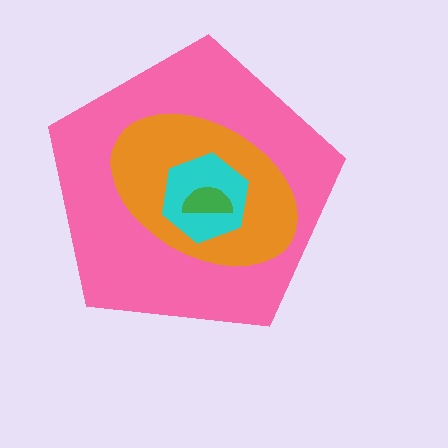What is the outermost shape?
The pink pentagon.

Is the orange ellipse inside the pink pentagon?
Yes.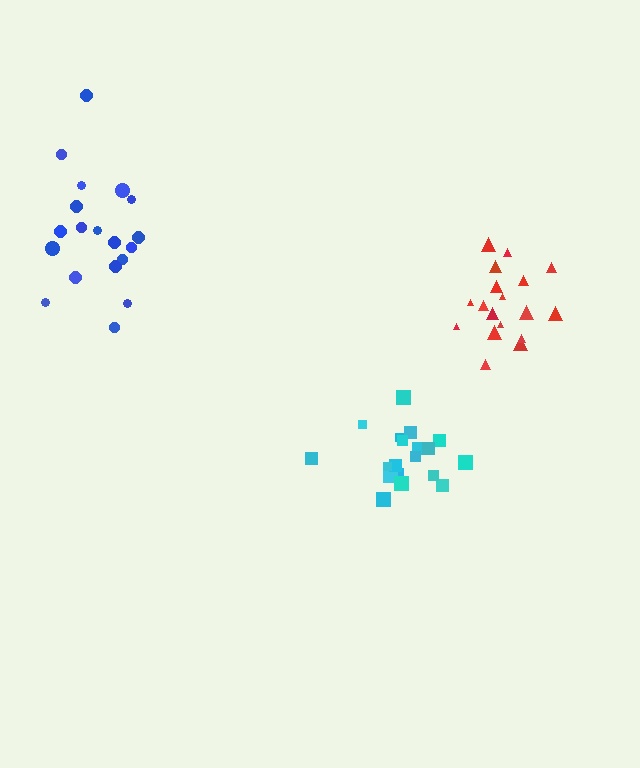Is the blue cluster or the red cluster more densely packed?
Red.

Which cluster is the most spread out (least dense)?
Blue.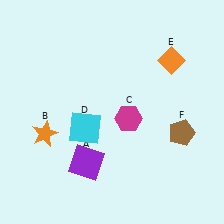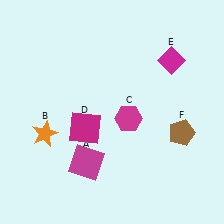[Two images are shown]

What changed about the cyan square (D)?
In Image 1, D is cyan. In Image 2, it changed to magenta.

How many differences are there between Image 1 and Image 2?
There are 3 differences between the two images.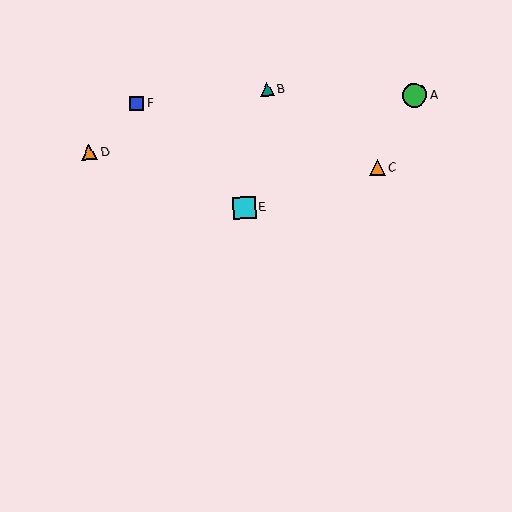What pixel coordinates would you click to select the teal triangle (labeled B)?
Click at (267, 89) to select the teal triangle B.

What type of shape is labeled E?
Shape E is a cyan square.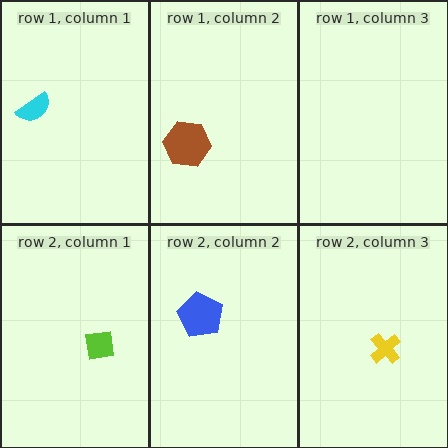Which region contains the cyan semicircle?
The row 1, column 1 region.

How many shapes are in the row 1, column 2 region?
1.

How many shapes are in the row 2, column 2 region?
1.